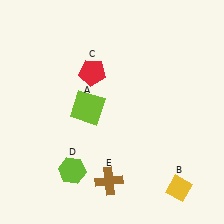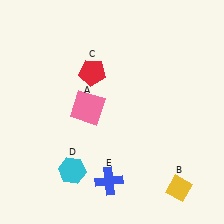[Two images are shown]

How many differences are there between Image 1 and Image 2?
There are 3 differences between the two images.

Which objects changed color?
A changed from lime to pink. D changed from lime to cyan. E changed from brown to blue.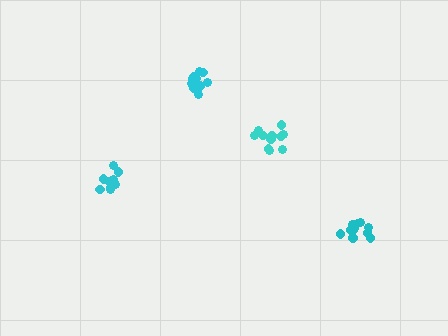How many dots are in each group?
Group 1: 11 dots, Group 2: 12 dots, Group 3: 13 dots, Group 4: 10 dots (46 total).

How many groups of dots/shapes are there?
There are 4 groups.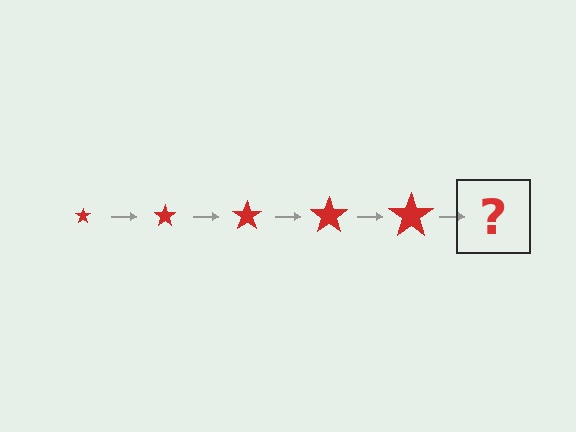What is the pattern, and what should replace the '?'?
The pattern is that the star gets progressively larger each step. The '?' should be a red star, larger than the previous one.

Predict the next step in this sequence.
The next step is a red star, larger than the previous one.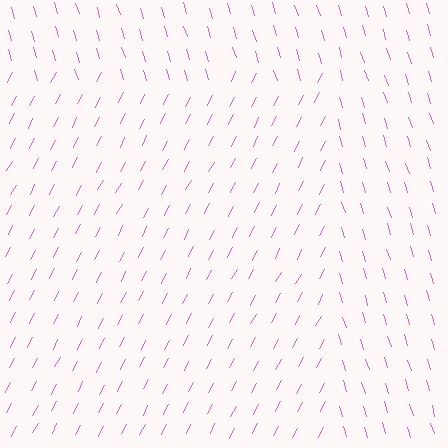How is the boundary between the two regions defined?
The boundary is defined purely by a change in line orientation (approximately 45 degrees difference). All lines are the same color and thickness.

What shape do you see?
I see a rectangle.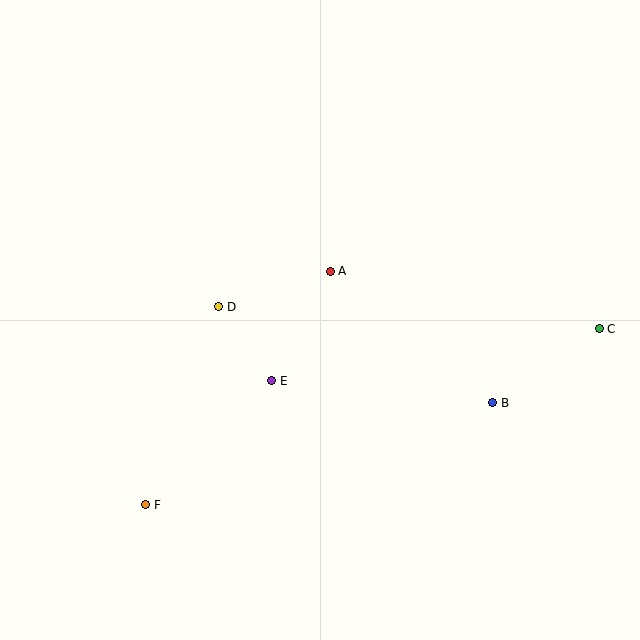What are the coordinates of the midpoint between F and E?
The midpoint between F and E is at (209, 443).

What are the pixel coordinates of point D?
Point D is at (219, 307).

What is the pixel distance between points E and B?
The distance between E and B is 222 pixels.